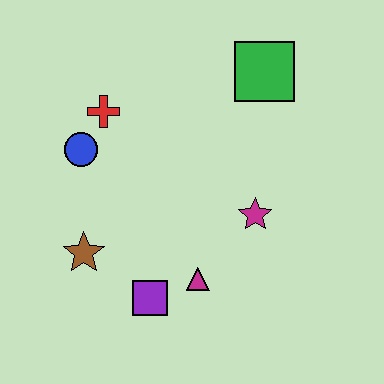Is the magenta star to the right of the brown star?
Yes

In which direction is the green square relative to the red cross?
The green square is to the right of the red cross.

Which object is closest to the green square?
The magenta star is closest to the green square.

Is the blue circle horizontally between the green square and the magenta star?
No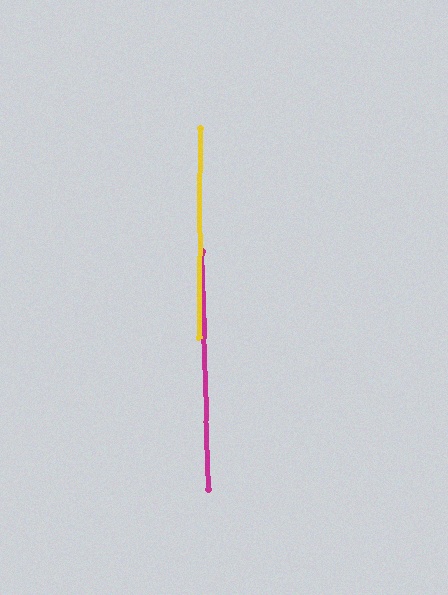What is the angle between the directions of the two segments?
Approximately 2 degrees.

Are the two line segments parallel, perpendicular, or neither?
Parallel — their directions differ by only 1.8°.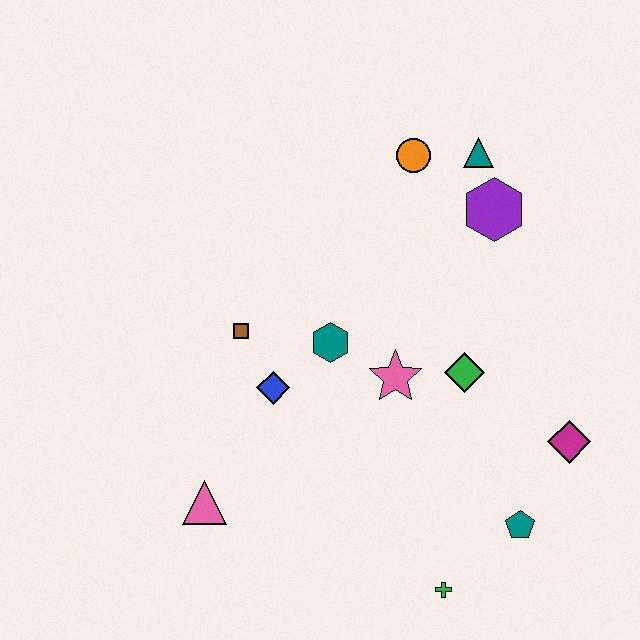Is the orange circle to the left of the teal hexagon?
No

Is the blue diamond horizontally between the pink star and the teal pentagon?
No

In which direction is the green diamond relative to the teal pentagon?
The green diamond is above the teal pentagon.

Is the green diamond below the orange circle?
Yes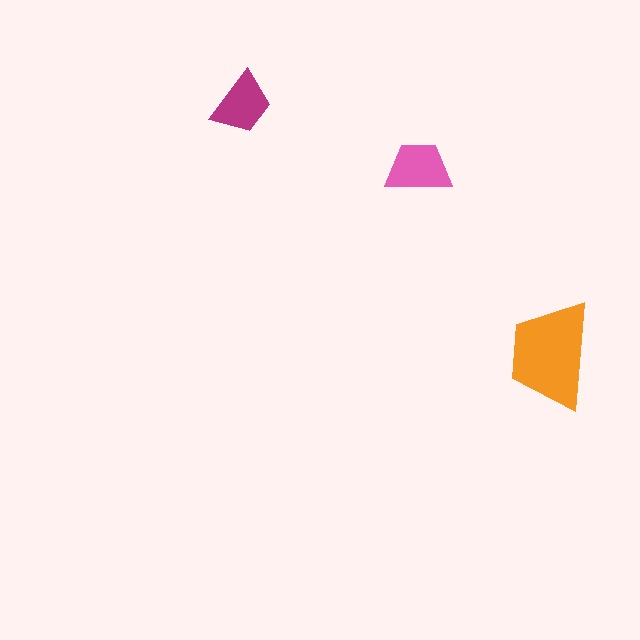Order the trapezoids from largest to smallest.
the orange one, the pink one, the magenta one.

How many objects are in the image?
There are 3 objects in the image.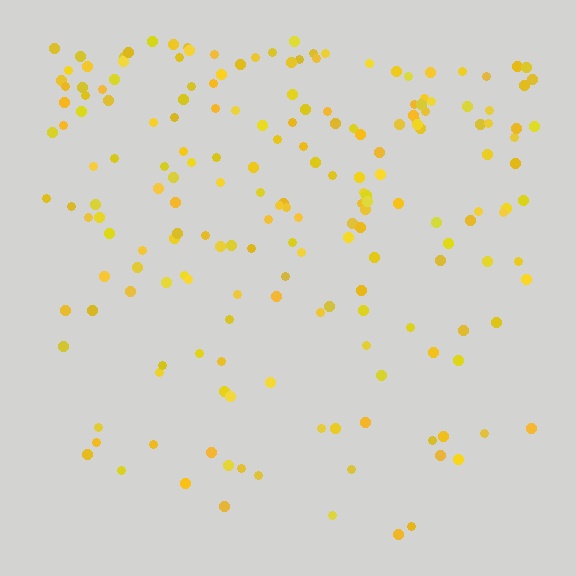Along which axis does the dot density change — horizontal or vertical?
Vertical.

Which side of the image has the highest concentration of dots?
The top.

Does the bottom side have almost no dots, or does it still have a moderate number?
Still a moderate number, just noticeably fewer than the top.